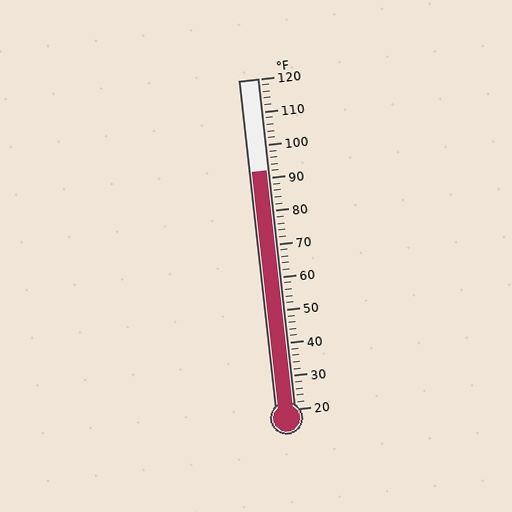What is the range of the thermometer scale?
The thermometer scale ranges from 20°F to 120°F.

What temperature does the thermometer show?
The thermometer shows approximately 92°F.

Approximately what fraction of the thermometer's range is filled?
The thermometer is filled to approximately 70% of its range.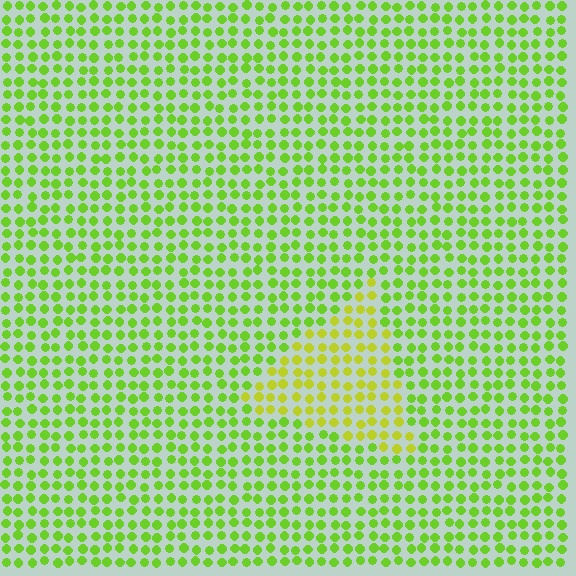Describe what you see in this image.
The image is filled with small lime elements in a uniform arrangement. A triangle-shaped region is visible where the elements are tinted to a slightly different hue, forming a subtle color boundary.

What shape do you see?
I see a triangle.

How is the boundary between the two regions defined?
The boundary is defined purely by a slight shift in hue (about 29 degrees). Spacing, size, and orientation are identical on both sides.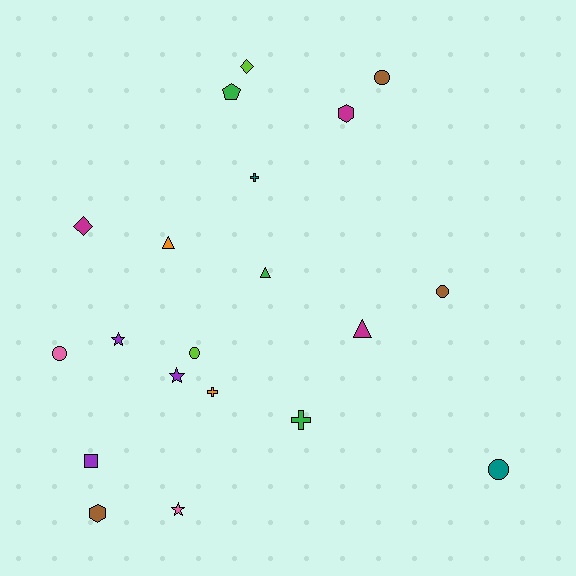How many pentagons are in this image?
There is 1 pentagon.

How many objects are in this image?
There are 20 objects.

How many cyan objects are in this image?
There are no cyan objects.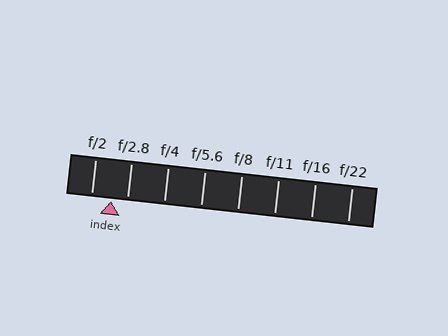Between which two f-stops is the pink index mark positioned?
The index mark is between f/2 and f/2.8.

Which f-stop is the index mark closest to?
The index mark is closest to f/2.8.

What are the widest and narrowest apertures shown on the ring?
The widest aperture shown is f/2 and the narrowest is f/22.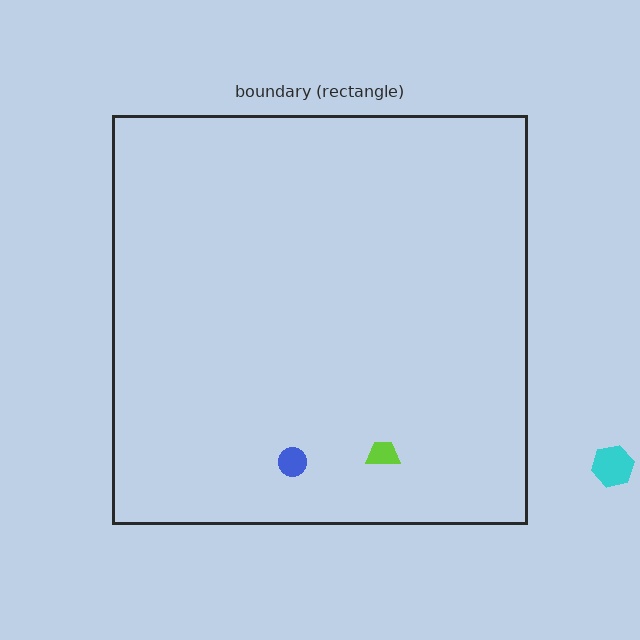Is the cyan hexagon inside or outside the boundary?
Outside.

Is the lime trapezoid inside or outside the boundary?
Inside.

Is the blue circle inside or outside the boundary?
Inside.